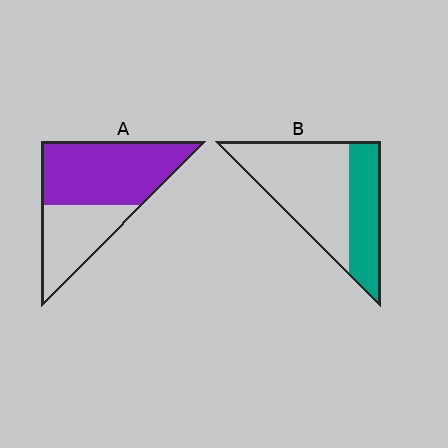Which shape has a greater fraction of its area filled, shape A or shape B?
Shape A.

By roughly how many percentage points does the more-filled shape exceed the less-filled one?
By roughly 25 percentage points (A over B).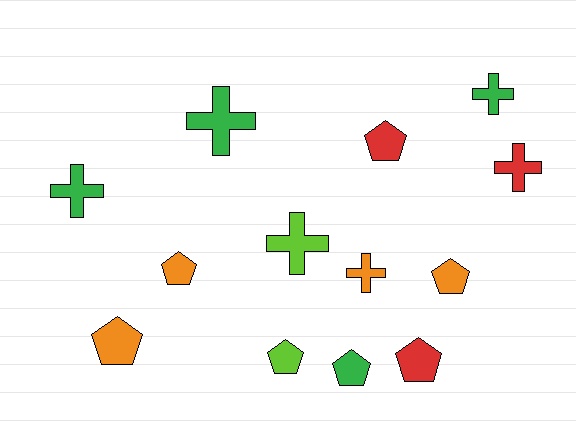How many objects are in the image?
There are 13 objects.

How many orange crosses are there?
There is 1 orange cross.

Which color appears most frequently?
Green, with 4 objects.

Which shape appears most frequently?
Pentagon, with 7 objects.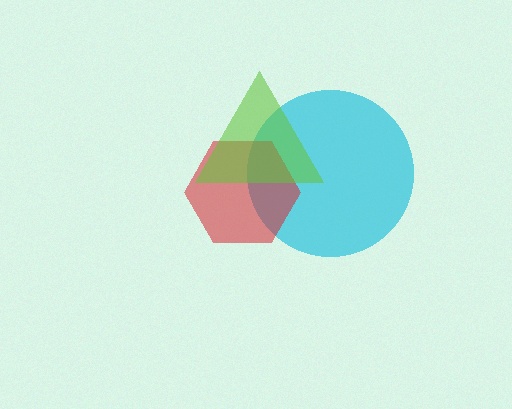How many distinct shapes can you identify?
There are 3 distinct shapes: a cyan circle, a red hexagon, a lime triangle.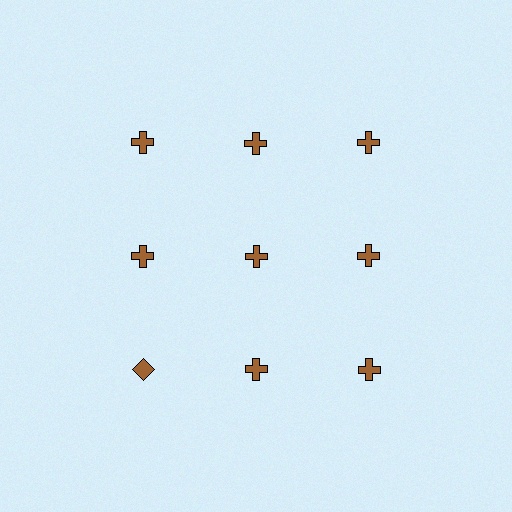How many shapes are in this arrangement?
There are 9 shapes arranged in a grid pattern.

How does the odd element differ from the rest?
It has a different shape: diamond instead of cross.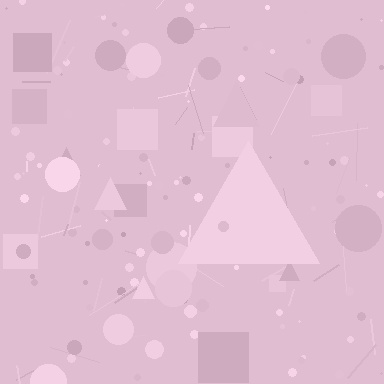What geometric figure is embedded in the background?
A triangle is embedded in the background.